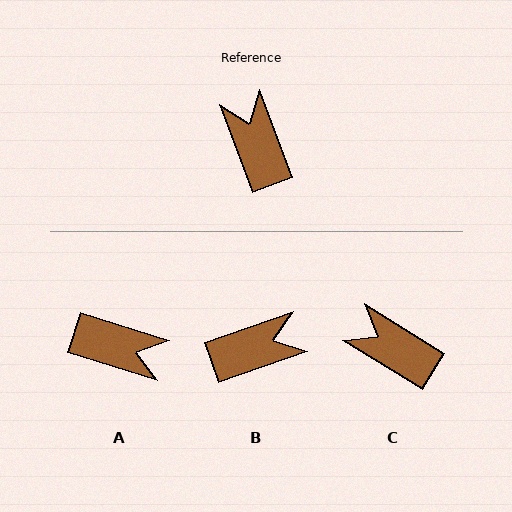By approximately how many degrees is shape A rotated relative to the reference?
Approximately 128 degrees clockwise.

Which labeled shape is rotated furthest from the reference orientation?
A, about 128 degrees away.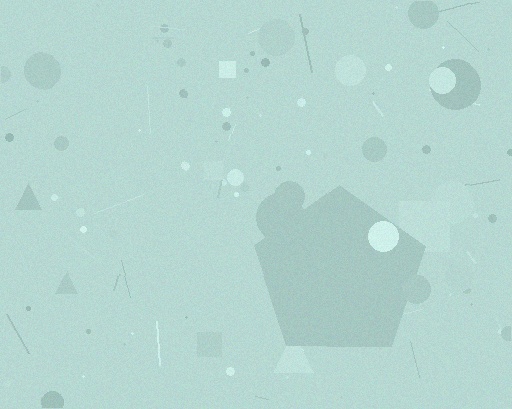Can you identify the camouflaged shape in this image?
The camouflaged shape is a pentagon.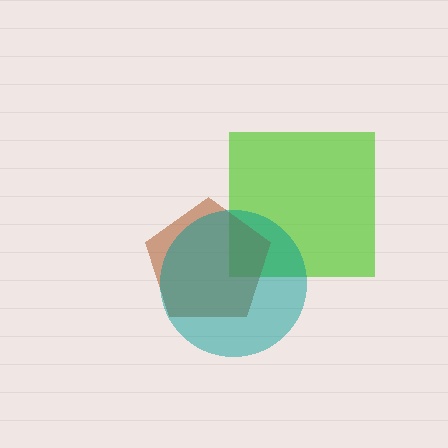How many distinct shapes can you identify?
There are 3 distinct shapes: a lime square, a brown pentagon, a teal circle.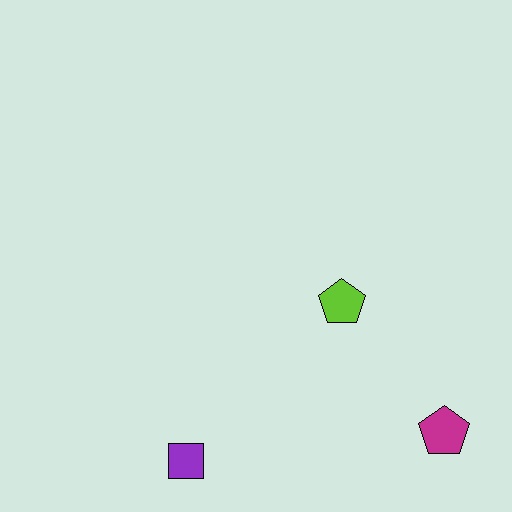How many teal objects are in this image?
There are no teal objects.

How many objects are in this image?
There are 3 objects.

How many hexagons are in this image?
There are no hexagons.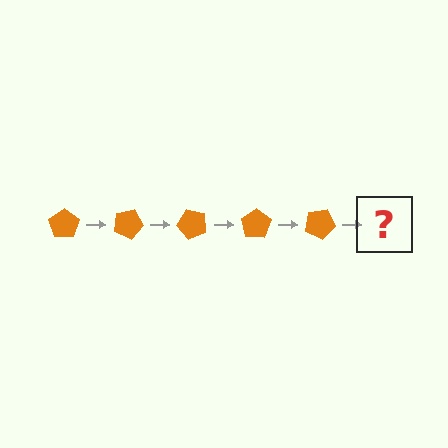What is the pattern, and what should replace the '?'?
The pattern is that the pentagon rotates 25 degrees each step. The '?' should be an orange pentagon rotated 125 degrees.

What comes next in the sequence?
The next element should be an orange pentagon rotated 125 degrees.